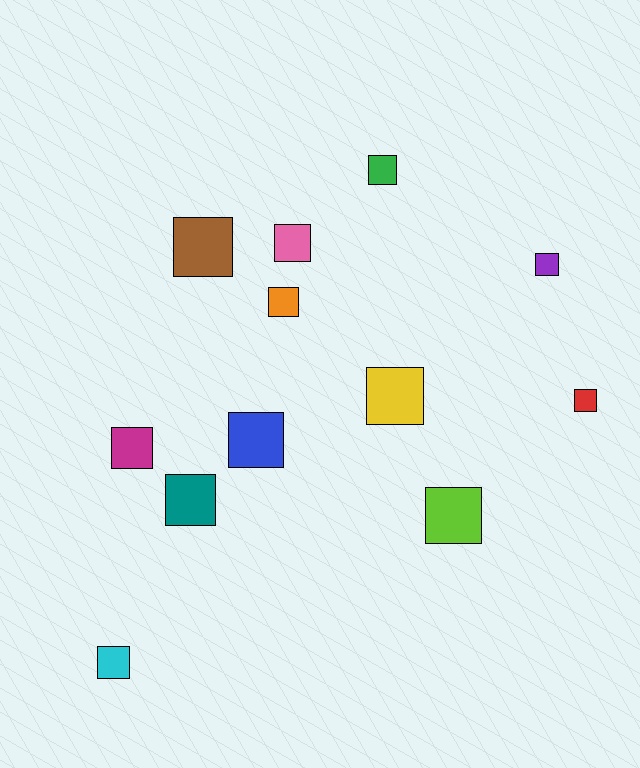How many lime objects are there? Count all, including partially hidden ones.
There is 1 lime object.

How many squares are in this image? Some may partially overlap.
There are 12 squares.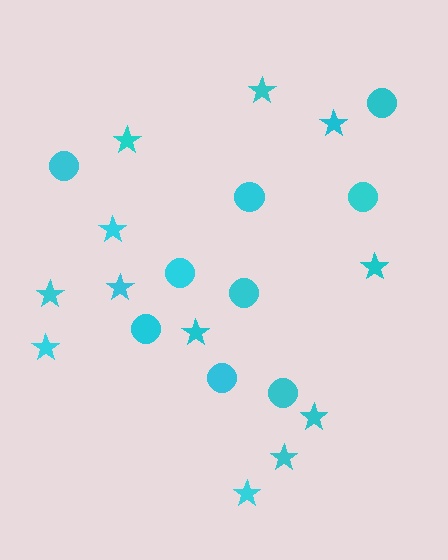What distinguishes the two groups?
There are 2 groups: one group of circles (9) and one group of stars (12).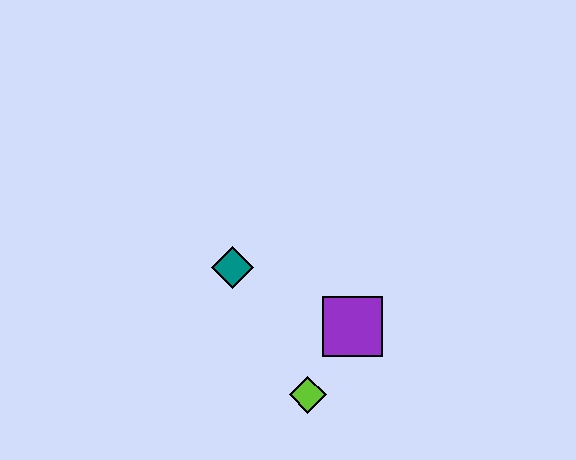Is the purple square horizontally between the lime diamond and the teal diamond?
No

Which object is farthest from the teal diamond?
The lime diamond is farthest from the teal diamond.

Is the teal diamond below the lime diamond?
No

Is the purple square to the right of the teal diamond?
Yes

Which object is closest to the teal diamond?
The purple square is closest to the teal diamond.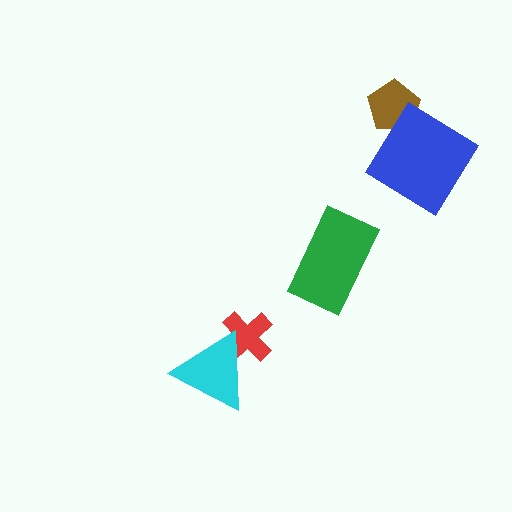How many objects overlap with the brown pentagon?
1 object overlaps with the brown pentagon.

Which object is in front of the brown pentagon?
The blue diamond is in front of the brown pentagon.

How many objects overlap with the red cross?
1 object overlaps with the red cross.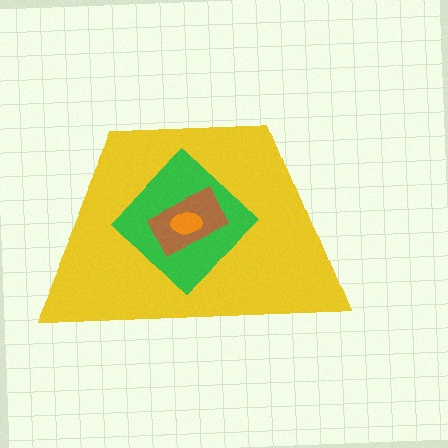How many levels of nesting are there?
4.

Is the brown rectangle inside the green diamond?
Yes.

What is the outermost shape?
The yellow trapezoid.